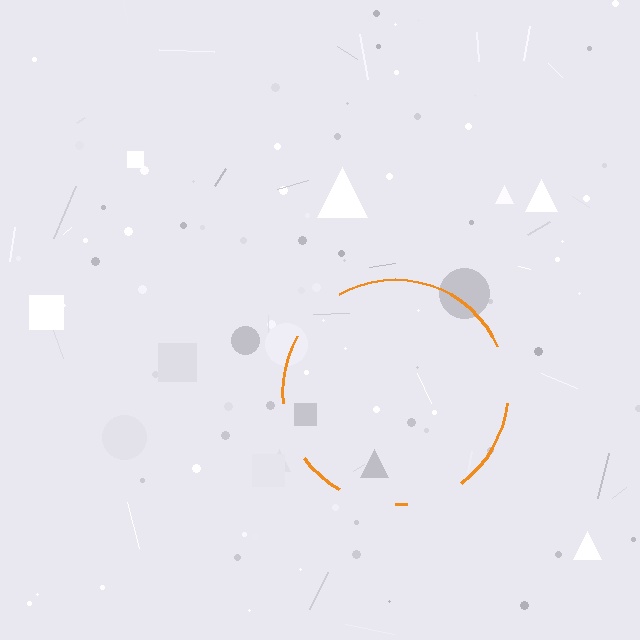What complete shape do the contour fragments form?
The contour fragments form a circle.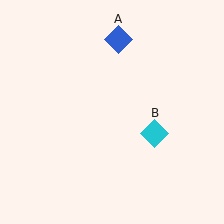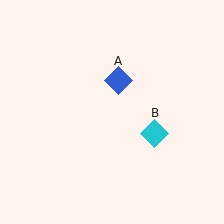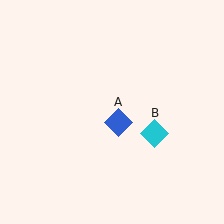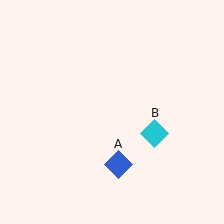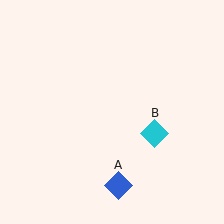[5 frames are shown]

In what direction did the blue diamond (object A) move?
The blue diamond (object A) moved down.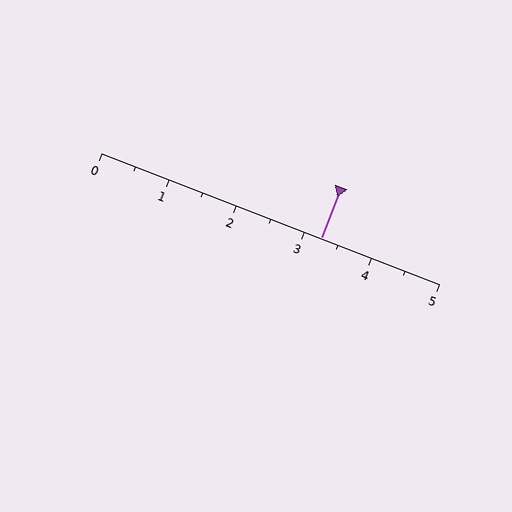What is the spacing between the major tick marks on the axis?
The major ticks are spaced 1 apart.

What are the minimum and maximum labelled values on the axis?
The axis runs from 0 to 5.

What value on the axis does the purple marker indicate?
The marker indicates approximately 3.2.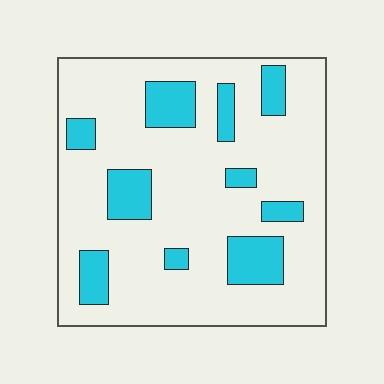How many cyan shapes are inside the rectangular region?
10.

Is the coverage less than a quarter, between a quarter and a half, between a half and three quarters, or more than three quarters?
Less than a quarter.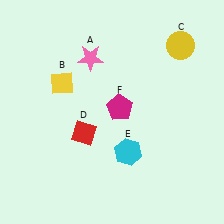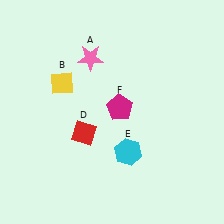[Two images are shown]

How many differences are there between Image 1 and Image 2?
There is 1 difference between the two images.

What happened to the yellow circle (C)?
The yellow circle (C) was removed in Image 2. It was in the top-right area of Image 1.